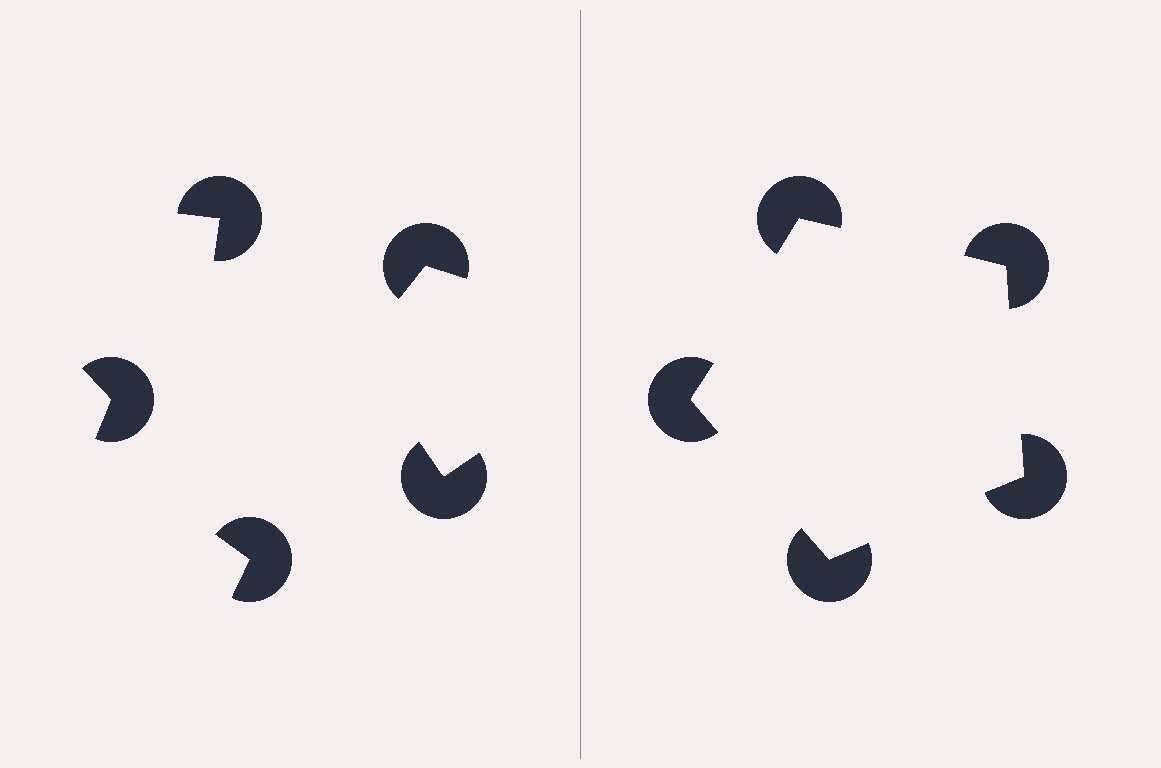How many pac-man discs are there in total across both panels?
10 — 5 on each side.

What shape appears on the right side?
An illusory pentagon.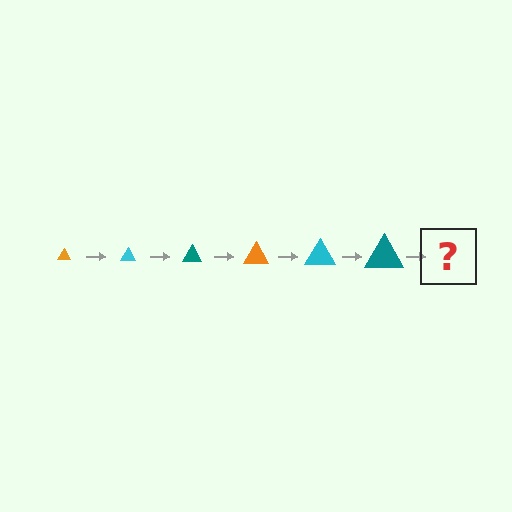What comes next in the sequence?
The next element should be an orange triangle, larger than the previous one.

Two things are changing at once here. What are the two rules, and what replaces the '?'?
The two rules are that the triangle grows larger each step and the color cycles through orange, cyan, and teal. The '?' should be an orange triangle, larger than the previous one.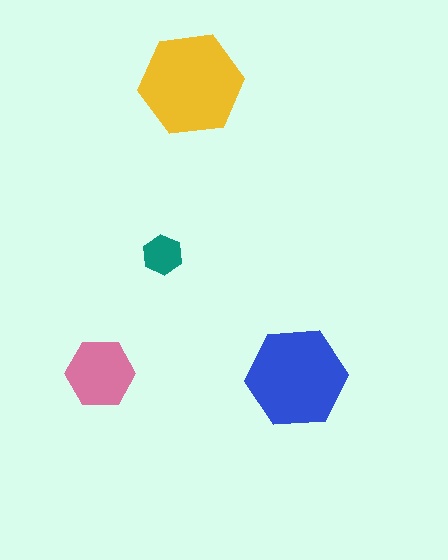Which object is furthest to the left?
The pink hexagon is leftmost.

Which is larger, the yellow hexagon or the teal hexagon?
The yellow one.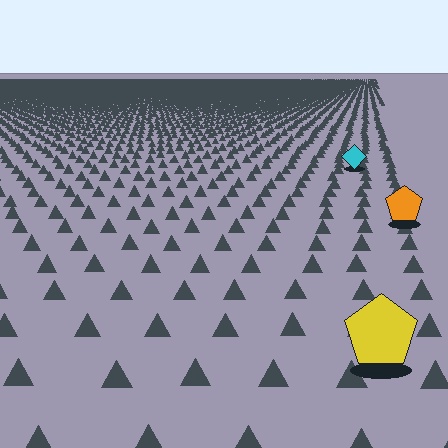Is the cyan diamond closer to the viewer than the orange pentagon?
No. The orange pentagon is closer — you can tell from the texture gradient: the ground texture is coarser near it.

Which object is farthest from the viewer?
The cyan diamond is farthest from the viewer. It appears smaller and the ground texture around it is denser.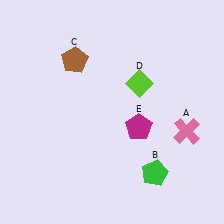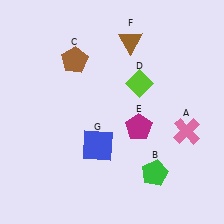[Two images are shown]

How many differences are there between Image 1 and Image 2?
There are 2 differences between the two images.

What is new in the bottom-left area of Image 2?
A blue square (G) was added in the bottom-left area of Image 2.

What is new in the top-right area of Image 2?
A brown triangle (F) was added in the top-right area of Image 2.